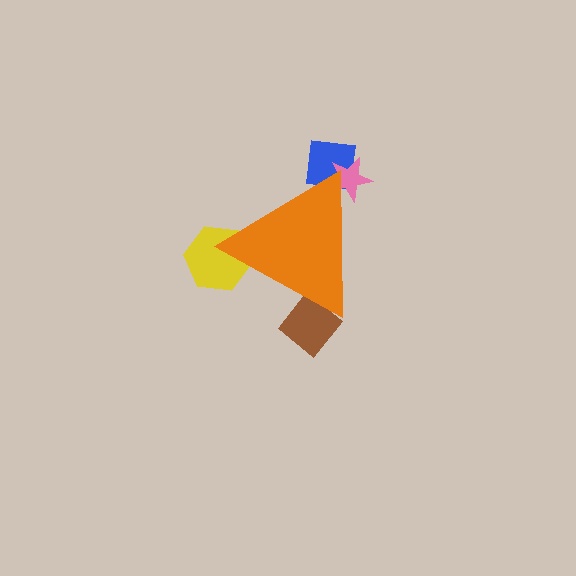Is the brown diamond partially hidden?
Yes, the brown diamond is partially hidden behind the orange triangle.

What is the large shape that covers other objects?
An orange triangle.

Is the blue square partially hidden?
Yes, the blue square is partially hidden behind the orange triangle.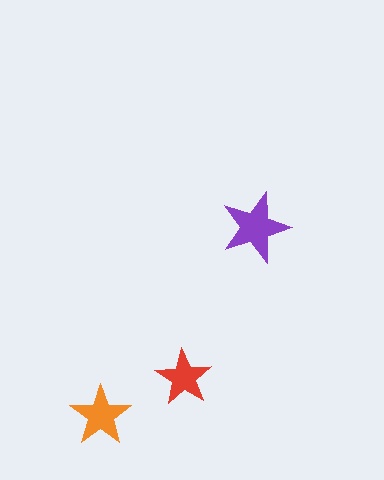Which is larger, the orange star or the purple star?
The purple one.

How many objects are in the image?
There are 3 objects in the image.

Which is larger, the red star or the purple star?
The purple one.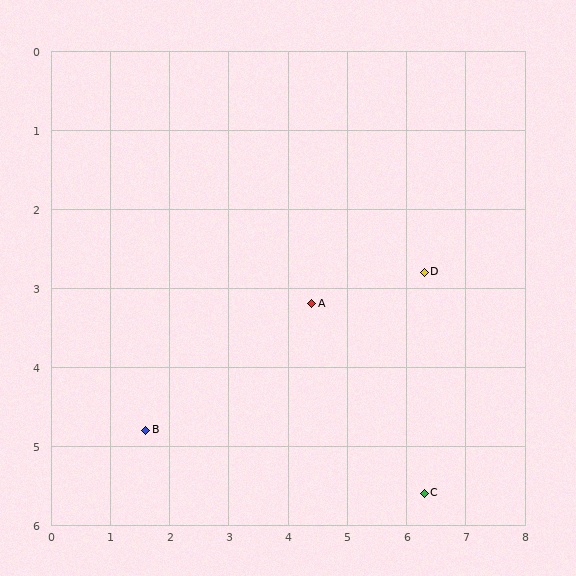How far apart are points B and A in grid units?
Points B and A are about 3.2 grid units apart.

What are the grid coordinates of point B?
Point B is at approximately (1.6, 4.8).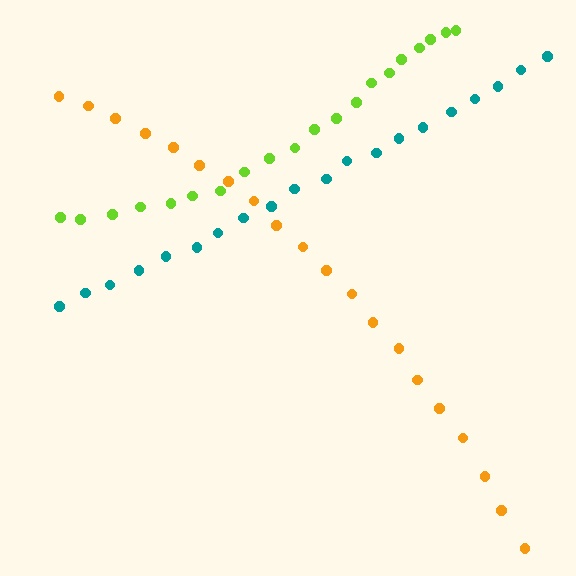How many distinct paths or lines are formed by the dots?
There are 3 distinct paths.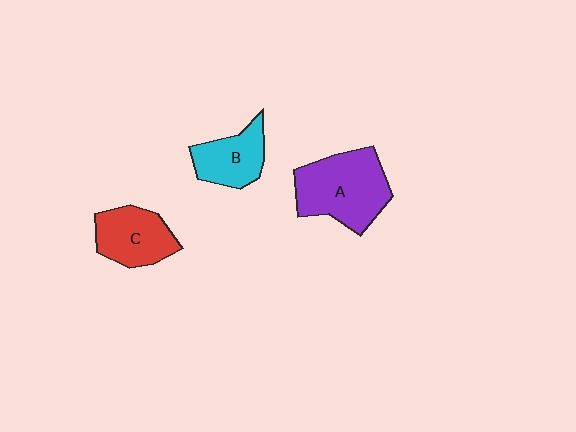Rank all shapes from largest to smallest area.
From largest to smallest: A (purple), C (red), B (cyan).